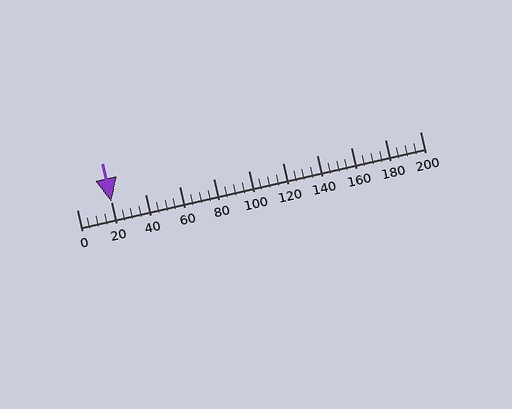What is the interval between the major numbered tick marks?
The major tick marks are spaced 20 units apart.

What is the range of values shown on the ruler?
The ruler shows values from 0 to 200.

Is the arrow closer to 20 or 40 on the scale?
The arrow is closer to 20.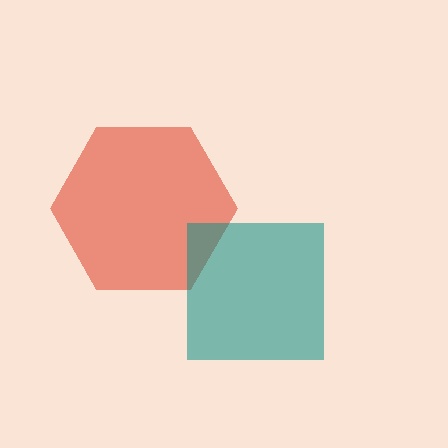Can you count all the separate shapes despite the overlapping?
Yes, there are 2 separate shapes.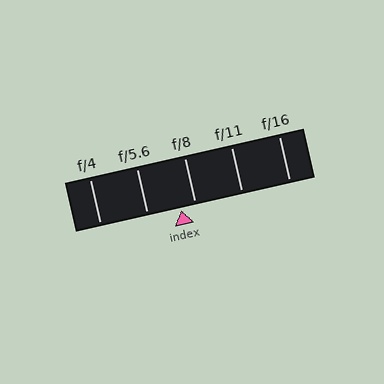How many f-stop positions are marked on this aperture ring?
There are 5 f-stop positions marked.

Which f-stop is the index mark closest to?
The index mark is closest to f/8.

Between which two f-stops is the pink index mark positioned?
The index mark is between f/5.6 and f/8.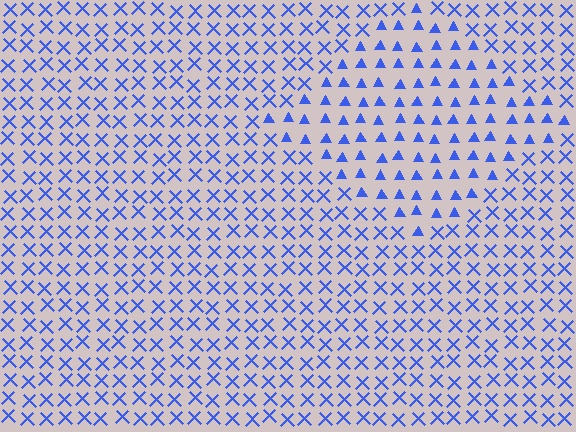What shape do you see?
I see a diamond.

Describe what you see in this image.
The image is filled with small blue elements arranged in a uniform grid. A diamond-shaped region contains triangles, while the surrounding area contains X marks. The boundary is defined purely by the change in element shape.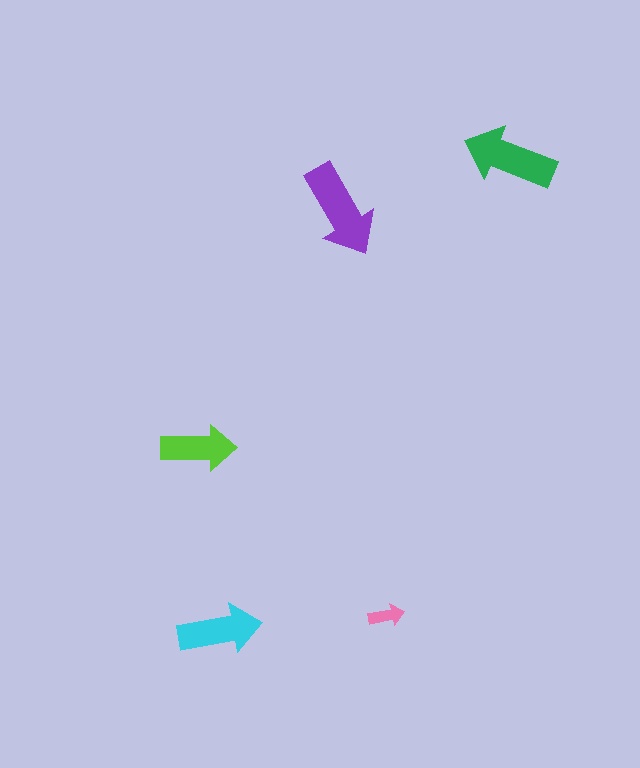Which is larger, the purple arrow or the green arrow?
The purple one.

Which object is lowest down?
The cyan arrow is bottommost.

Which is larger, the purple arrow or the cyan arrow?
The purple one.